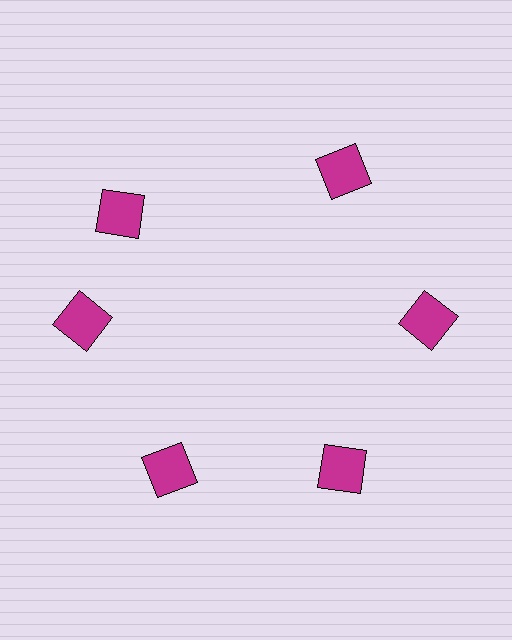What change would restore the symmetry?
The symmetry would be restored by rotating it back into even spacing with its neighbors so that all 6 squares sit at equal angles and equal distance from the center.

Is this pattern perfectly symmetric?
No. The 6 magenta squares are arranged in a ring, but one element near the 11 o'clock position is rotated out of alignment along the ring, breaking the 6-fold rotational symmetry.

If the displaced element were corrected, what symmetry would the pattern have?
It would have 6-fold rotational symmetry — the pattern would map onto itself every 60 degrees.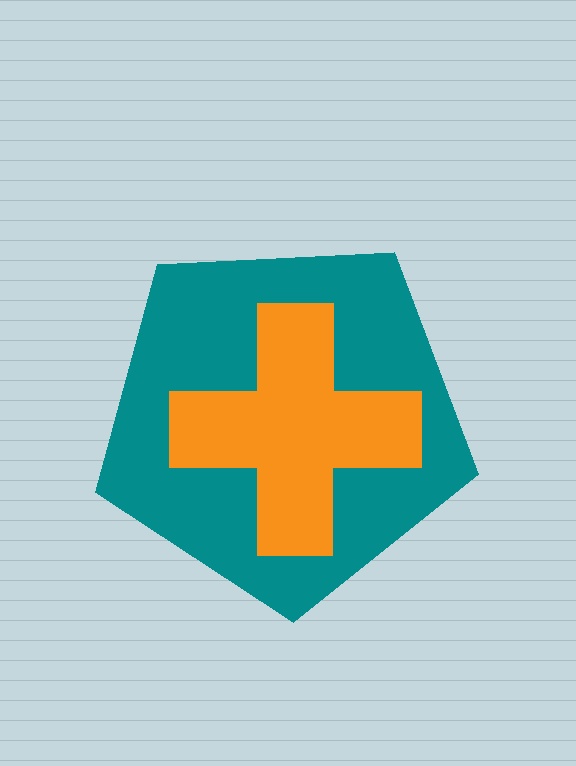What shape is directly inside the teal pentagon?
The orange cross.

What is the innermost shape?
The orange cross.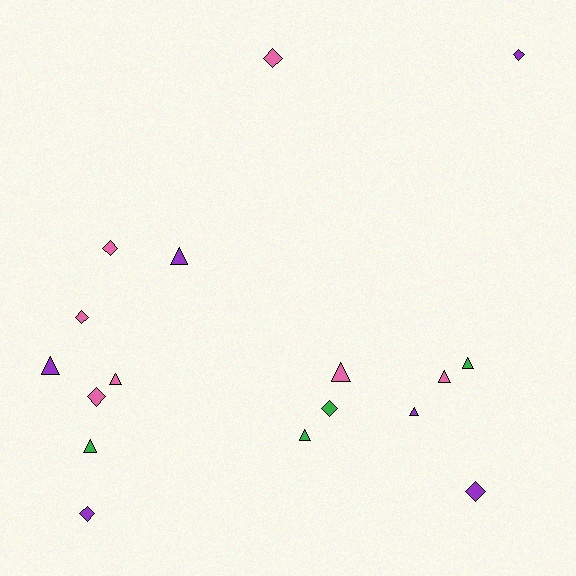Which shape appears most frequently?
Triangle, with 9 objects.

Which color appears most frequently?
Pink, with 7 objects.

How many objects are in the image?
There are 17 objects.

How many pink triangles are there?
There are 3 pink triangles.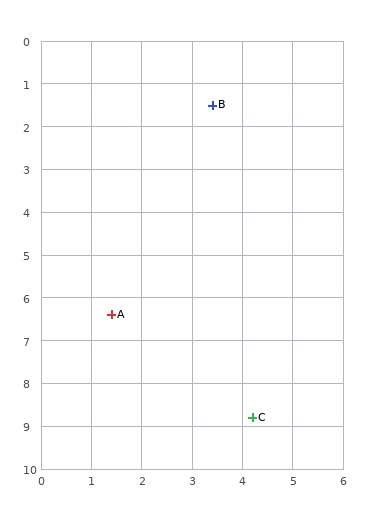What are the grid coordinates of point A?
Point A is at approximately (1.4, 6.4).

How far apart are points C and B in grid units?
Points C and B are about 7.3 grid units apart.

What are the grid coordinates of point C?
Point C is at approximately (4.2, 8.8).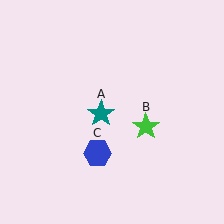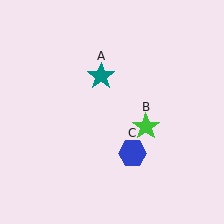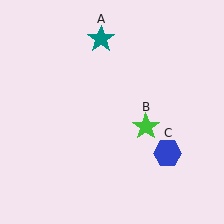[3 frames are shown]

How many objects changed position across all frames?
2 objects changed position: teal star (object A), blue hexagon (object C).